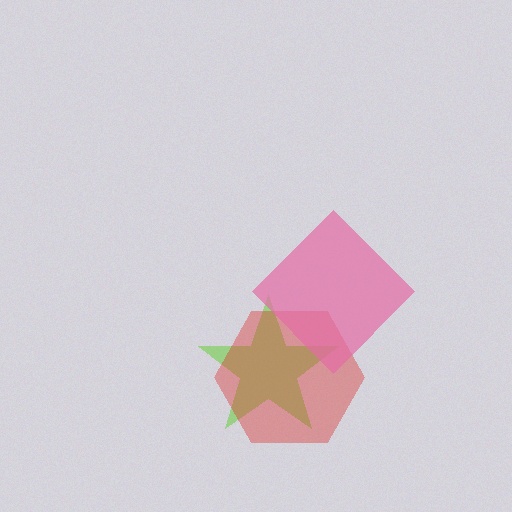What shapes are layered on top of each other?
The layered shapes are: a lime star, a red hexagon, a pink diamond.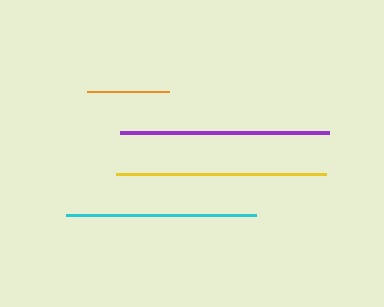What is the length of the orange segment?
The orange segment is approximately 82 pixels long.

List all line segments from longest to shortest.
From longest to shortest: yellow, purple, cyan, orange.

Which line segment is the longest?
The yellow line is the longest at approximately 211 pixels.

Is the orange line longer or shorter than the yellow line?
The yellow line is longer than the orange line.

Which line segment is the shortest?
The orange line is the shortest at approximately 82 pixels.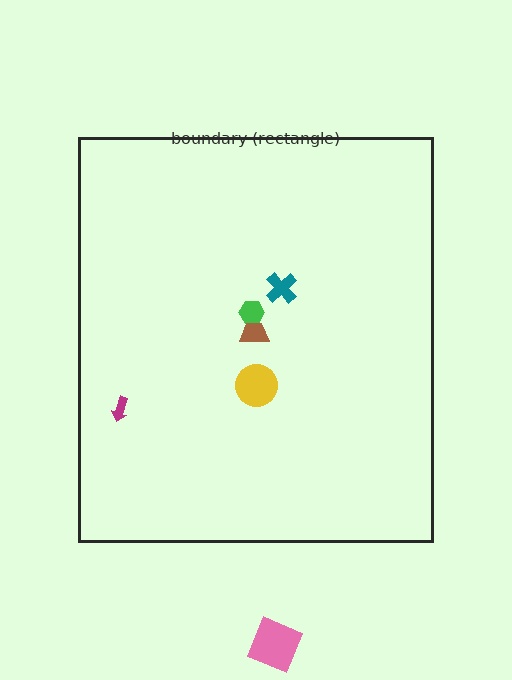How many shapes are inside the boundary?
5 inside, 1 outside.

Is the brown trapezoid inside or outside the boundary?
Inside.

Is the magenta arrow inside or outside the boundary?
Inside.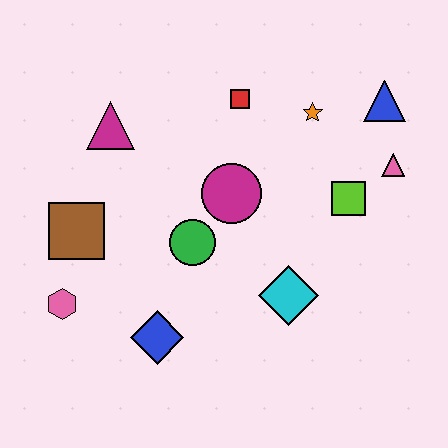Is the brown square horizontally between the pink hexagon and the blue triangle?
Yes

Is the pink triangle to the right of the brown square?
Yes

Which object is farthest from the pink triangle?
The pink hexagon is farthest from the pink triangle.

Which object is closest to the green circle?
The magenta circle is closest to the green circle.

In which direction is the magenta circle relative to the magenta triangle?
The magenta circle is to the right of the magenta triangle.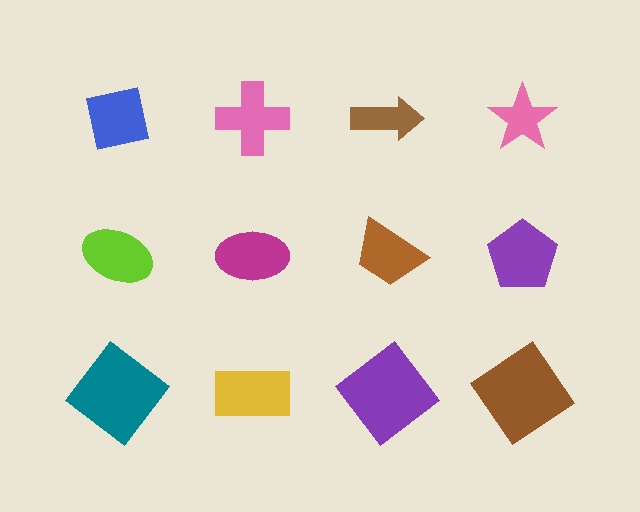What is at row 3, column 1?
A teal diamond.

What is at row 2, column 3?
A brown trapezoid.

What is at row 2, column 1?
A lime ellipse.